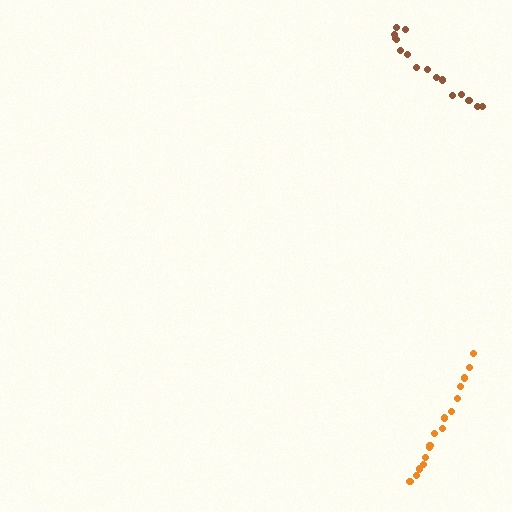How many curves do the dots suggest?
There are 2 distinct paths.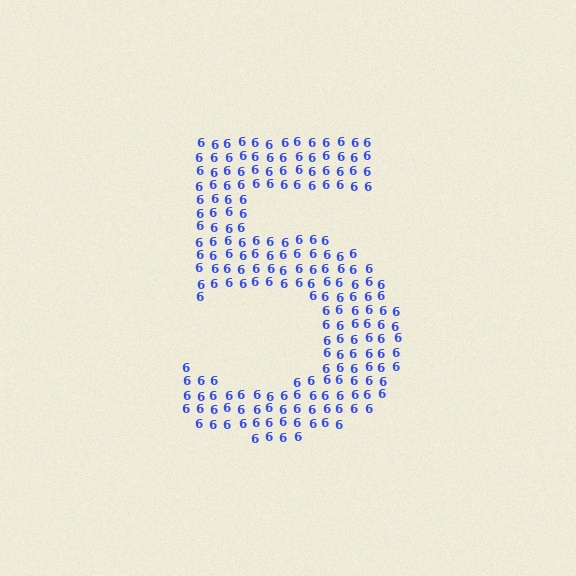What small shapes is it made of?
It is made of small digit 6's.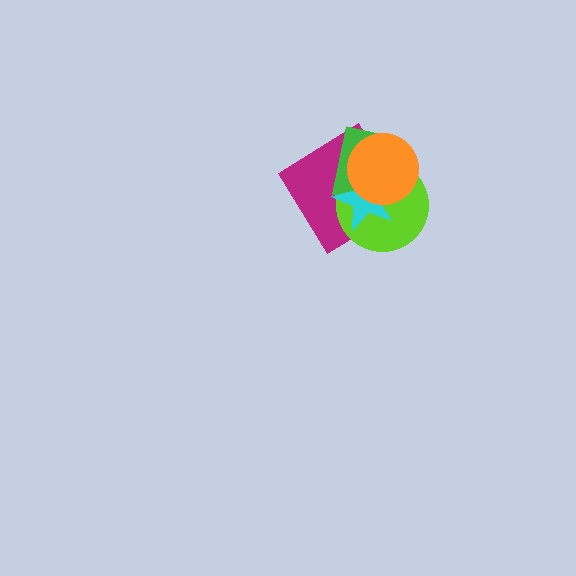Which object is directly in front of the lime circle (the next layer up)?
The green rectangle is directly in front of the lime circle.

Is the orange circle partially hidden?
No, no other shape covers it.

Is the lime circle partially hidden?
Yes, it is partially covered by another shape.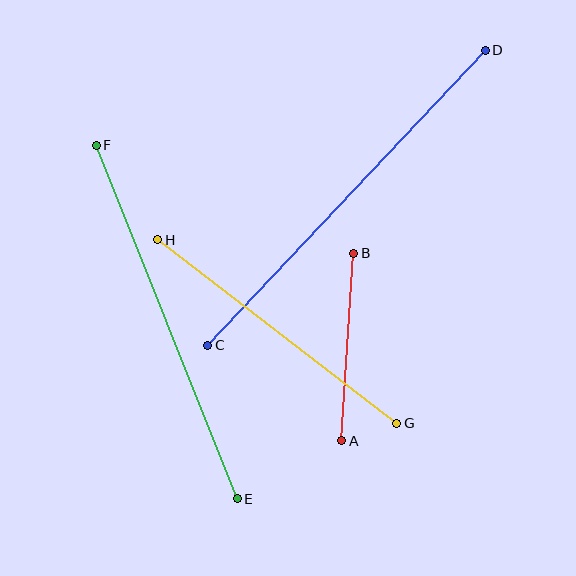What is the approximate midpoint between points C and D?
The midpoint is at approximately (347, 198) pixels.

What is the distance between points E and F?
The distance is approximately 381 pixels.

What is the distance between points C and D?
The distance is approximately 405 pixels.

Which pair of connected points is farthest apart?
Points C and D are farthest apart.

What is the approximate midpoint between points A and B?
The midpoint is at approximately (348, 347) pixels.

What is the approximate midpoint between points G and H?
The midpoint is at approximately (277, 332) pixels.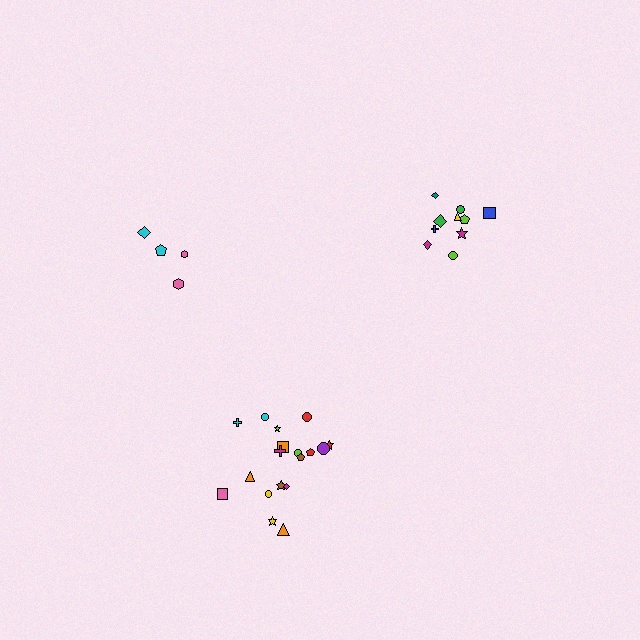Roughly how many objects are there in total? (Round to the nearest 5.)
Roughly 30 objects in total.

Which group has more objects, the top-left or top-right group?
The top-right group.